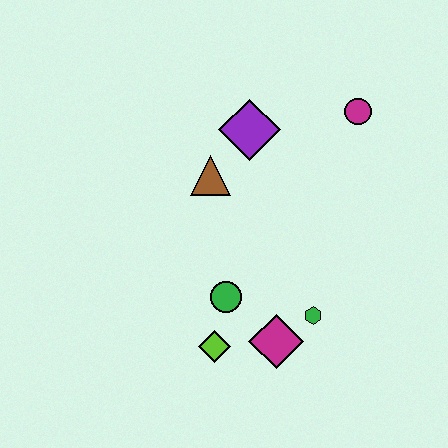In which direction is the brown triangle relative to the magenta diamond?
The brown triangle is above the magenta diamond.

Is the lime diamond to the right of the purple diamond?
No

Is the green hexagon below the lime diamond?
No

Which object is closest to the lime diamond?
The green circle is closest to the lime diamond.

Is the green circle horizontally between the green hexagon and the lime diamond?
Yes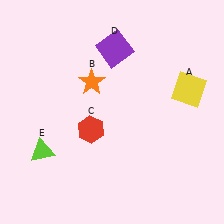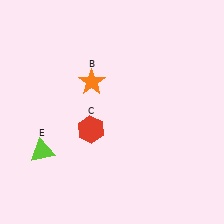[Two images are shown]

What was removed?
The yellow square (A), the purple square (D) were removed in Image 2.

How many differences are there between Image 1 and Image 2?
There are 2 differences between the two images.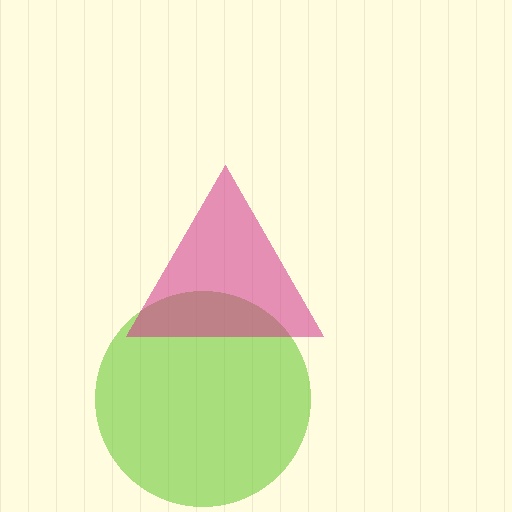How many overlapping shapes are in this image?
There are 2 overlapping shapes in the image.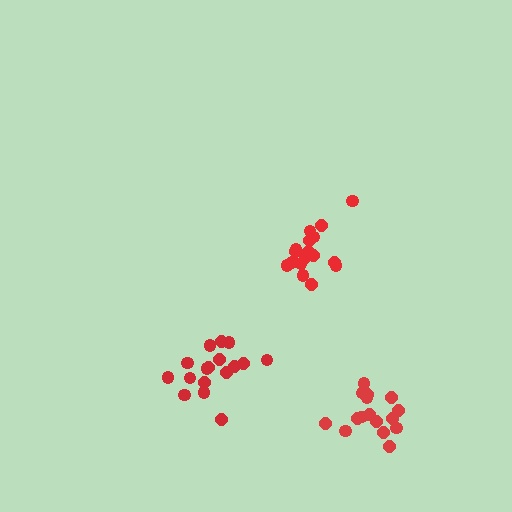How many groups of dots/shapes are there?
There are 3 groups.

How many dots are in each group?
Group 1: 16 dots, Group 2: 17 dots, Group 3: 17 dots (50 total).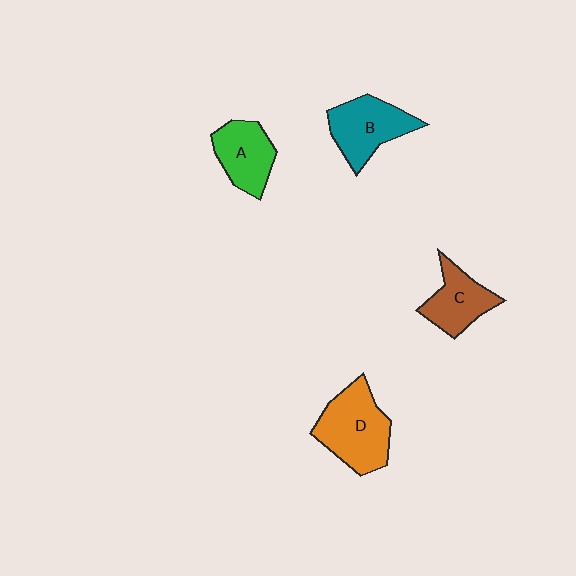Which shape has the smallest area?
Shape C (brown).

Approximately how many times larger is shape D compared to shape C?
Approximately 1.5 times.